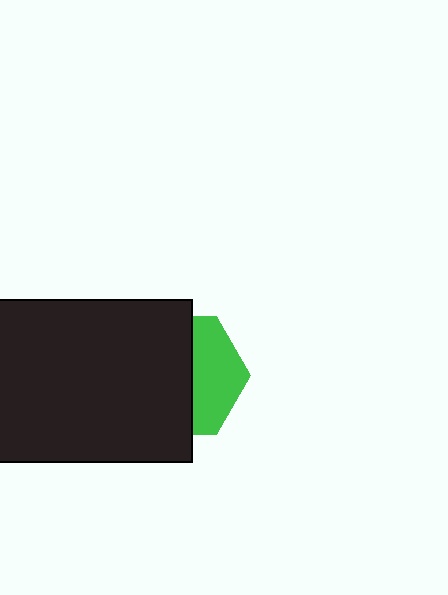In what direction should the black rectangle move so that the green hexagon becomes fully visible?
The black rectangle should move left. That is the shortest direction to clear the overlap and leave the green hexagon fully visible.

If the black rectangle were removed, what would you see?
You would see the complete green hexagon.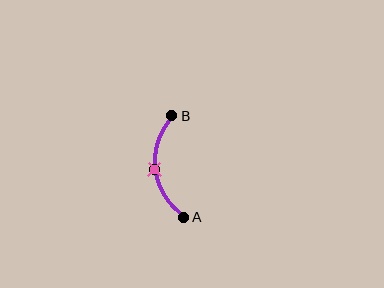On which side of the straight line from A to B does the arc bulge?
The arc bulges to the left of the straight line connecting A and B.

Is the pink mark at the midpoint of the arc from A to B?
Yes. The pink mark lies on the arc at equal arc-length from both A and B — it is the arc midpoint.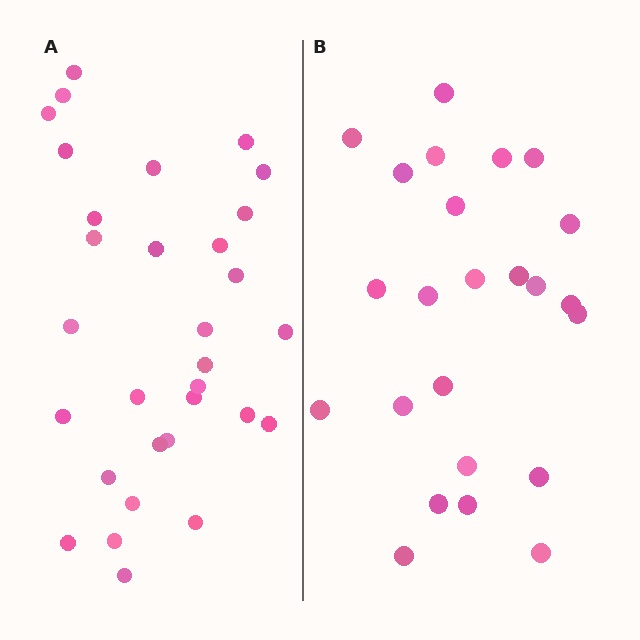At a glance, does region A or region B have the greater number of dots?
Region A (the left region) has more dots.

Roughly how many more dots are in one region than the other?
Region A has roughly 8 or so more dots than region B.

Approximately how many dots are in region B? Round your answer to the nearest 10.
About 20 dots. (The exact count is 24, which rounds to 20.)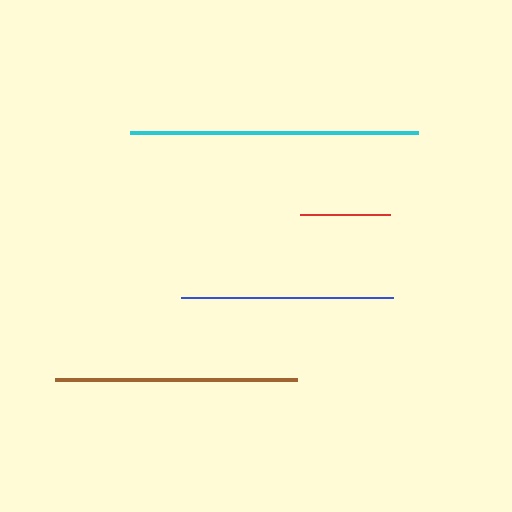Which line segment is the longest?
The cyan line is the longest at approximately 287 pixels.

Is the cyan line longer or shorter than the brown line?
The cyan line is longer than the brown line.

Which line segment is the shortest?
The red line is the shortest at approximately 90 pixels.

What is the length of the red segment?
The red segment is approximately 90 pixels long.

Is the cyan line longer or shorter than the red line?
The cyan line is longer than the red line.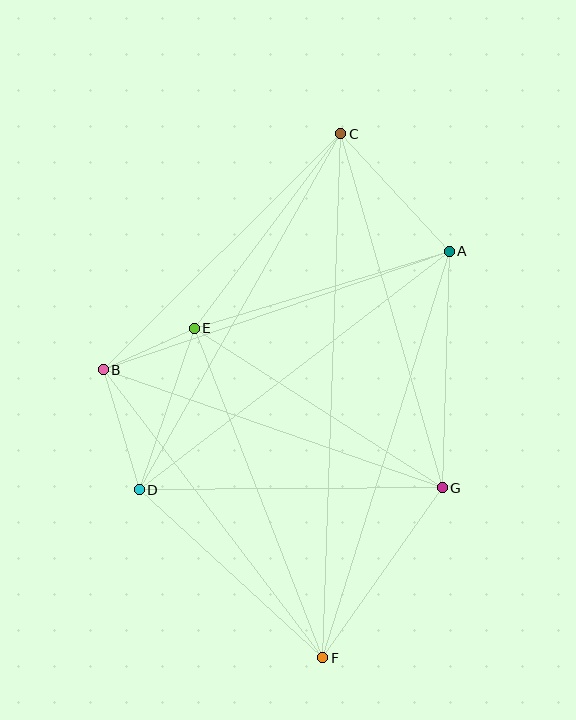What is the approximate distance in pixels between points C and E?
The distance between C and E is approximately 243 pixels.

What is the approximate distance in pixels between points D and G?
The distance between D and G is approximately 303 pixels.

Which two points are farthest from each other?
Points C and F are farthest from each other.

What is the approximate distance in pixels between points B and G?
The distance between B and G is approximately 359 pixels.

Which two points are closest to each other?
Points B and E are closest to each other.